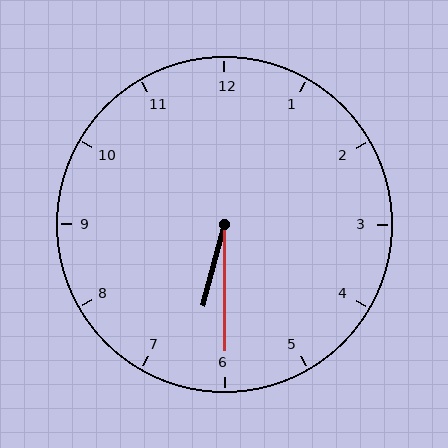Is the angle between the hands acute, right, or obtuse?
It is acute.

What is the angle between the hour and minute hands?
Approximately 15 degrees.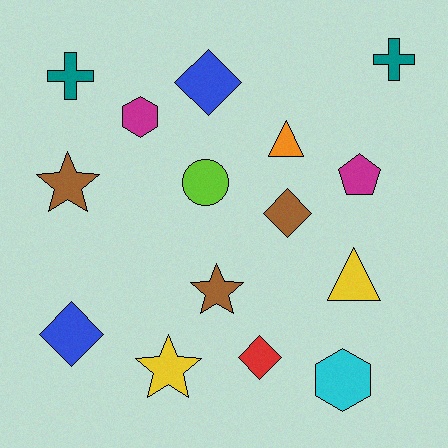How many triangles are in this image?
There are 2 triangles.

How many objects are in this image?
There are 15 objects.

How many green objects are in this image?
There are no green objects.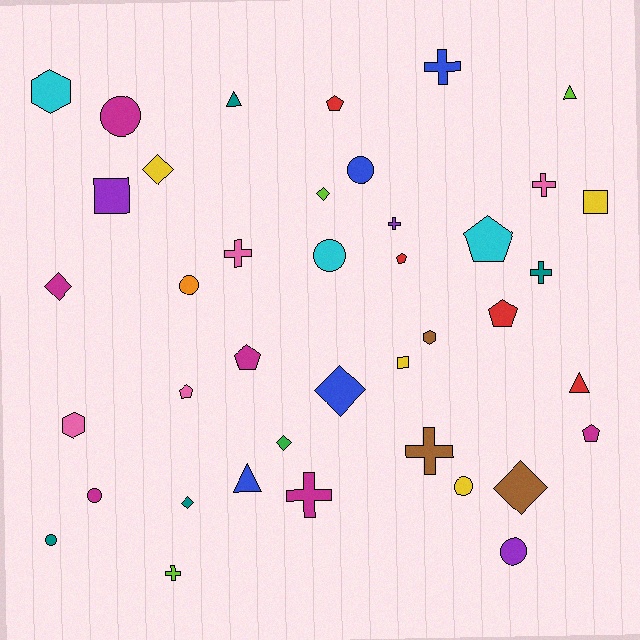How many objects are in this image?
There are 40 objects.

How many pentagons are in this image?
There are 7 pentagons.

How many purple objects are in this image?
There are 3 purple objects.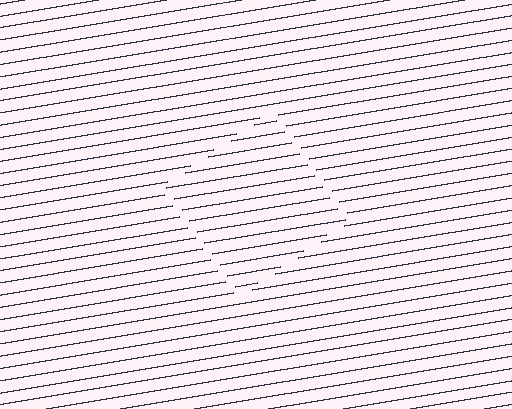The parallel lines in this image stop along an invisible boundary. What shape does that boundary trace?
An illusory square. The interior of the shape contains the same grating, shifted by half a period — the contour is defined by the phase discontinuity where line-ends from the inner and outer gratings abut.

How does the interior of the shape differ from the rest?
The interior of the shape contains the same grating, shifted by half a period — the contour is defined by the phase discontinuity where line-ends from the inner and outer gratings abut.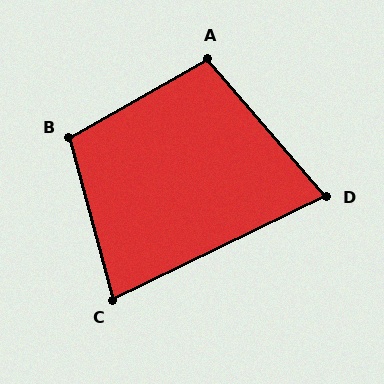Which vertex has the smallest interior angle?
D, at approximately 75 degrees.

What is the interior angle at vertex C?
Approximately 79 degrees (acute).